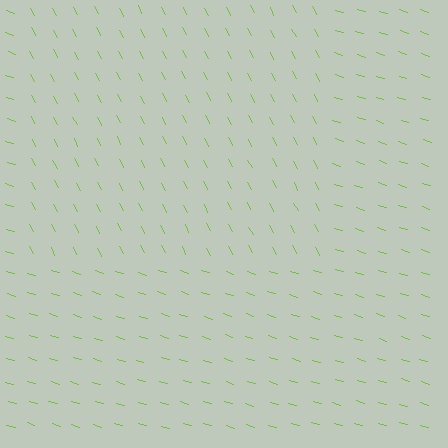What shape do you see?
I see a rectangle.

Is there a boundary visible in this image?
Yes, there is a texture boundary formed by a change in line orientation.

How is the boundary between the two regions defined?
The boundary is defined purely by a change in line orientation (approximately 45 degrees difference). All lines are the same color and thickness.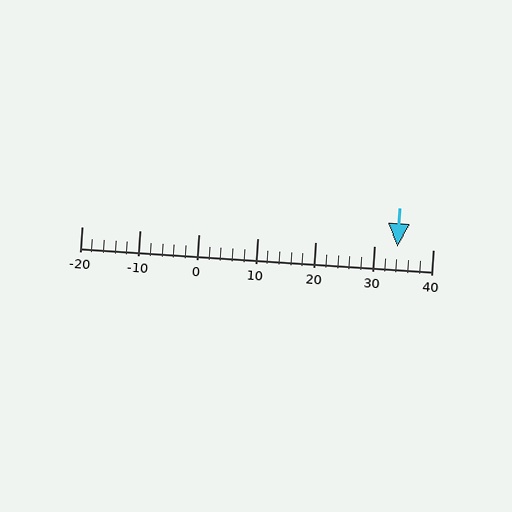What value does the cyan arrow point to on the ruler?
The cyan arrow points to approximately 34.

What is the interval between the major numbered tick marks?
The major tick marks are spaced 10 units apart.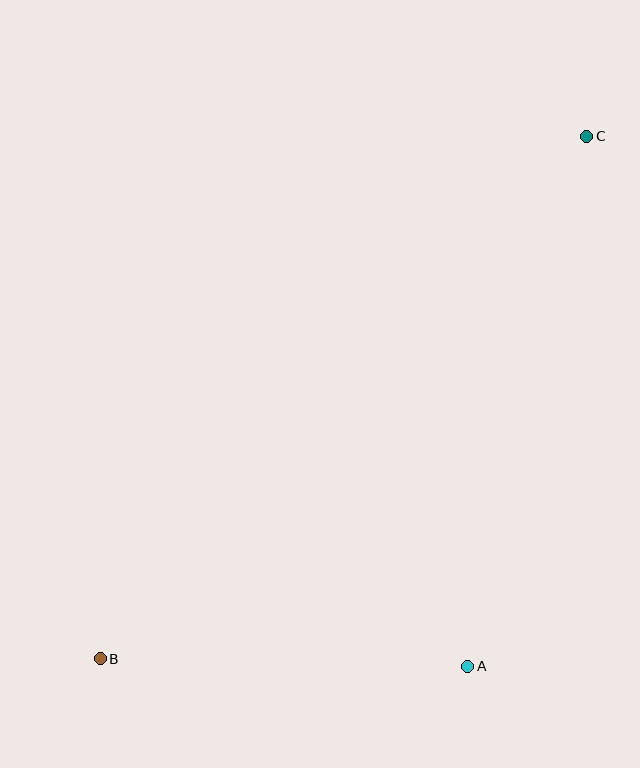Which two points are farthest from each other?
Points B and C are farthest from each other.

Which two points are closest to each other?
Points A and B are closest to each other.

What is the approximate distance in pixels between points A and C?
The distance between A and C is approximately 544 pixels.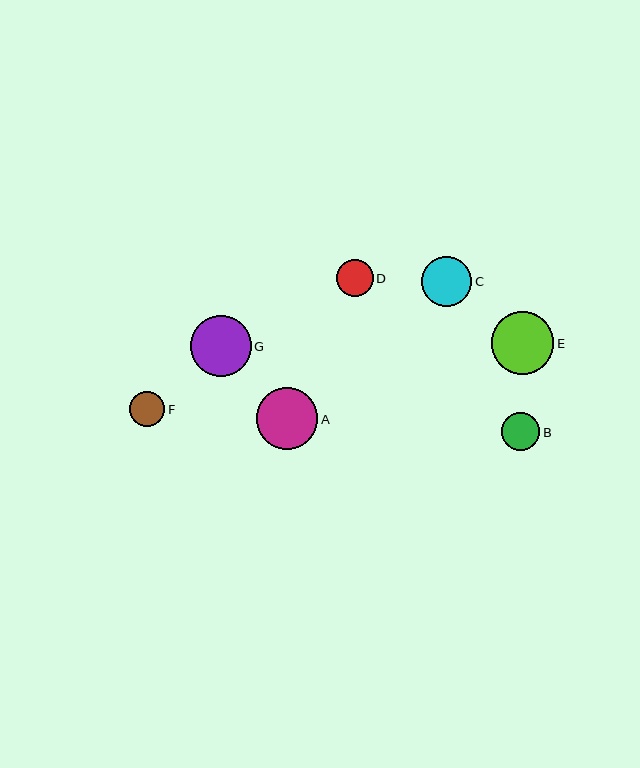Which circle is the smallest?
Circle F is the smallest with a size of approximately 36 pixels.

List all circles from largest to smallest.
From largest to smallest: E, A, G, C, B, D, F.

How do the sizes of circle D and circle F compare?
Circle D and circle F are approximately the same size.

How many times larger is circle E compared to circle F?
Circle E is approximately 1.8 times the size of circle F.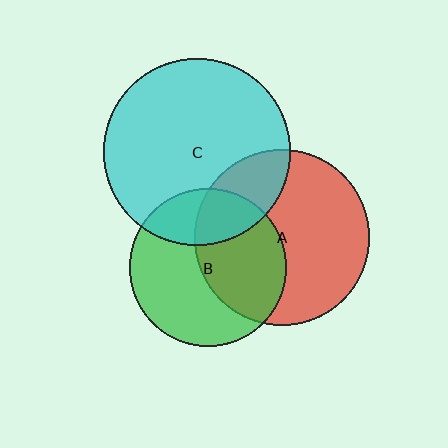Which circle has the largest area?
Circle C (cyan).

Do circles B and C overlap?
Yes.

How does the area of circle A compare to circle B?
Approximately 1.2 times.